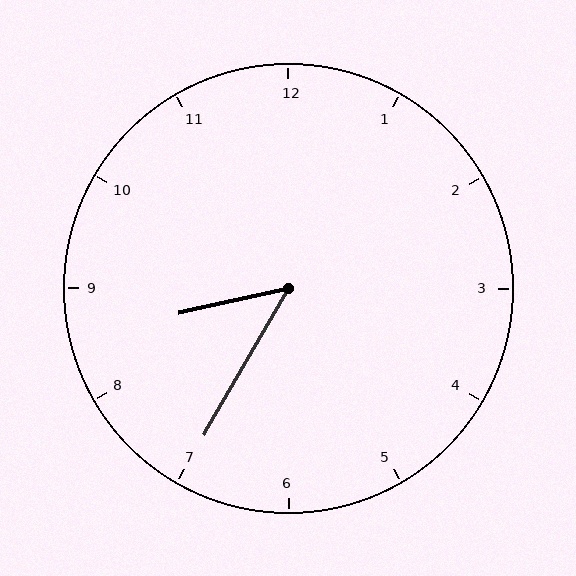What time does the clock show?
8:35.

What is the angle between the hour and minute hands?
Approximately 48 degrees.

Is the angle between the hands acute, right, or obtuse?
It is acute.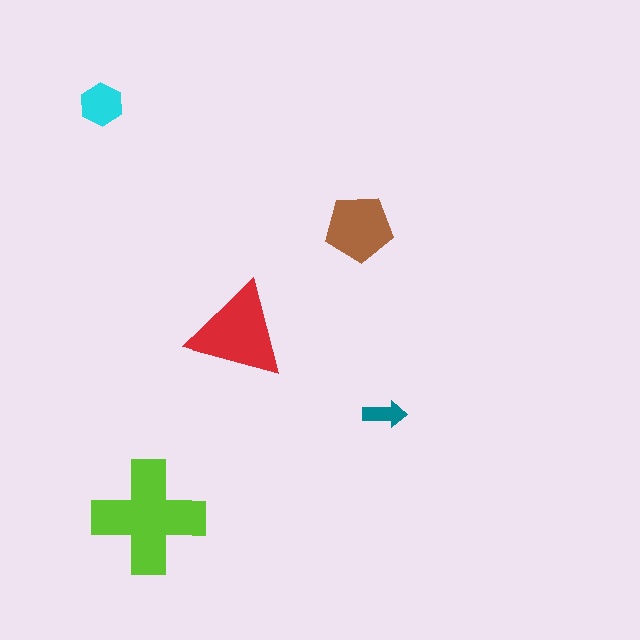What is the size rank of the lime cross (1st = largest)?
1st.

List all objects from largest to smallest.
The lime cross, the red triangle, the brown pentagon, the cyan hexagon, the teal arrow.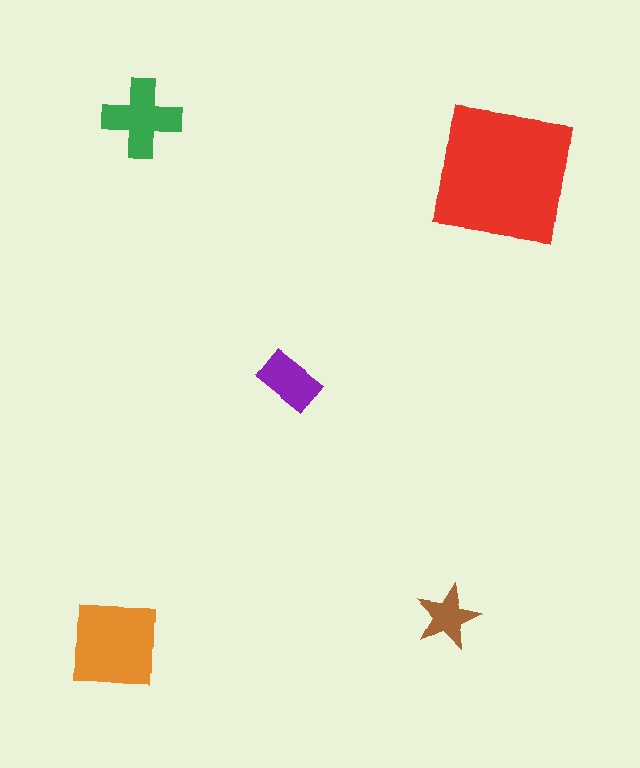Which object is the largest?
The red square.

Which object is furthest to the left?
The orange square is leftmost.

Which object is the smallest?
The brown star.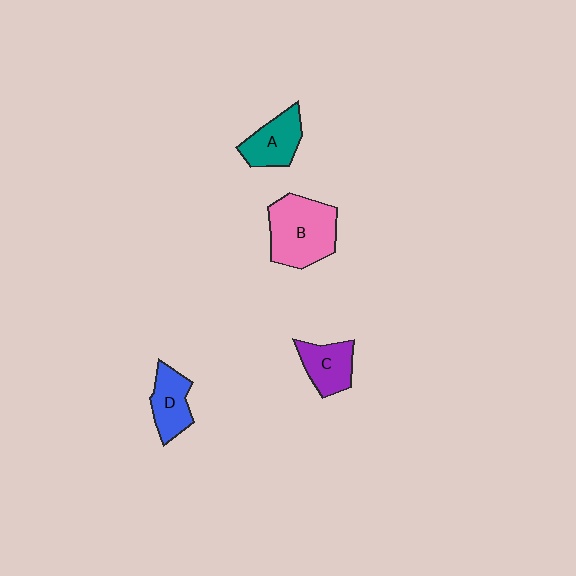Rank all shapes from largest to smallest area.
From largest to smallest: B (pink), A (teal), D (blue), C (purple).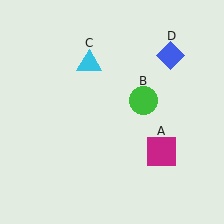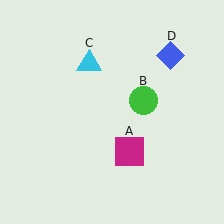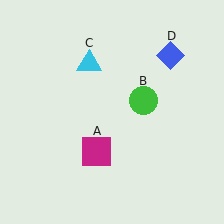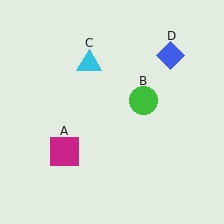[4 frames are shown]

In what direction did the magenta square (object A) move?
The magenta square (object A) moved left.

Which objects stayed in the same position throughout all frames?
Green circle (object B) and cyan triangle (object C) and blue diamond (object D) remained stationary.